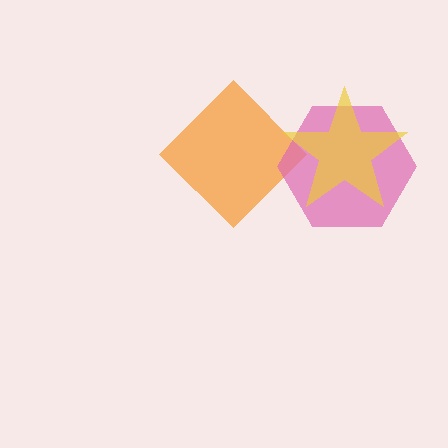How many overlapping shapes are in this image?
There are 3 overlapping shapes in the image.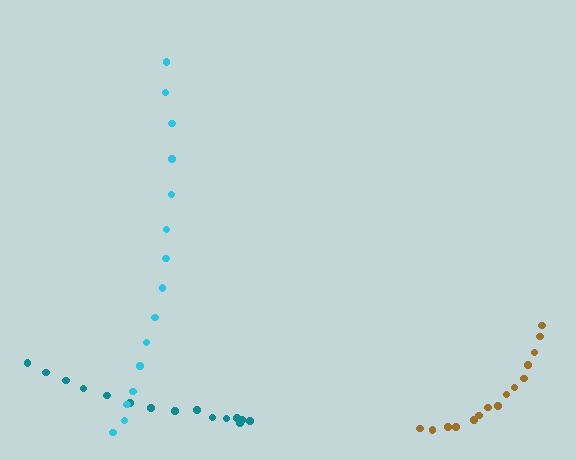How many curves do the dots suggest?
There are 3 distinct paths.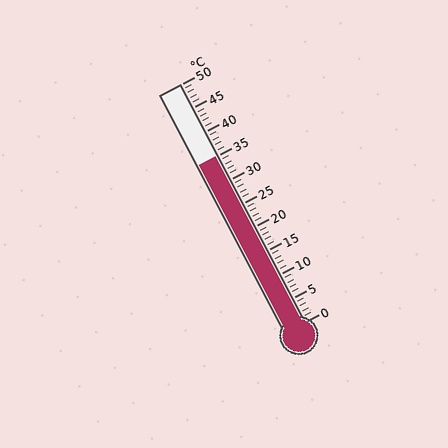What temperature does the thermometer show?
The thermometer shows approximately 35°C.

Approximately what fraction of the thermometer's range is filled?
The thermometer is filled to approximately 70% of its range.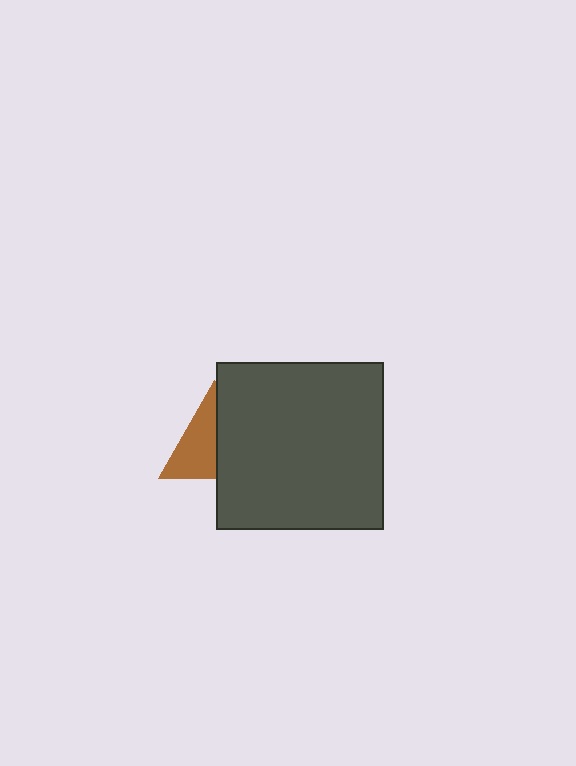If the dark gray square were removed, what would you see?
You would see the complete brown triangle.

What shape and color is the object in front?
The object in front is a dark gray square.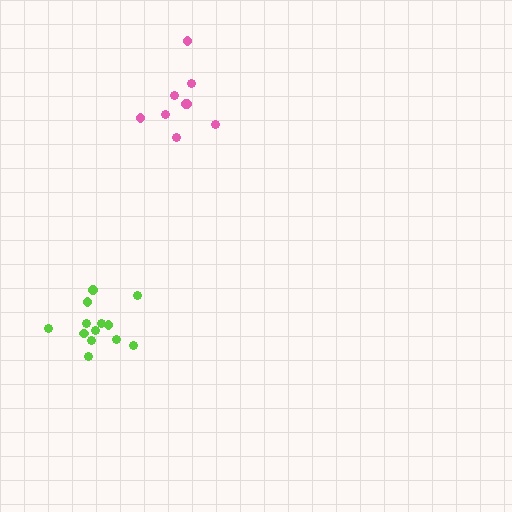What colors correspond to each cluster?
The clusters are colored: lime, pink.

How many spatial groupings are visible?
There are 2 spatial groupings.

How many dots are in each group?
Group 1: 13 dots, Group 2: 9 dots (22 total).